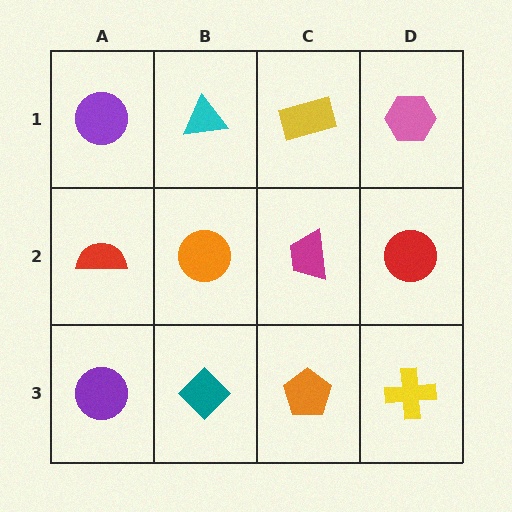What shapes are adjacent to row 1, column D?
A red circle (row 2, column D), a yellow rectangle (row 1, column C).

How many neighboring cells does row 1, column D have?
2.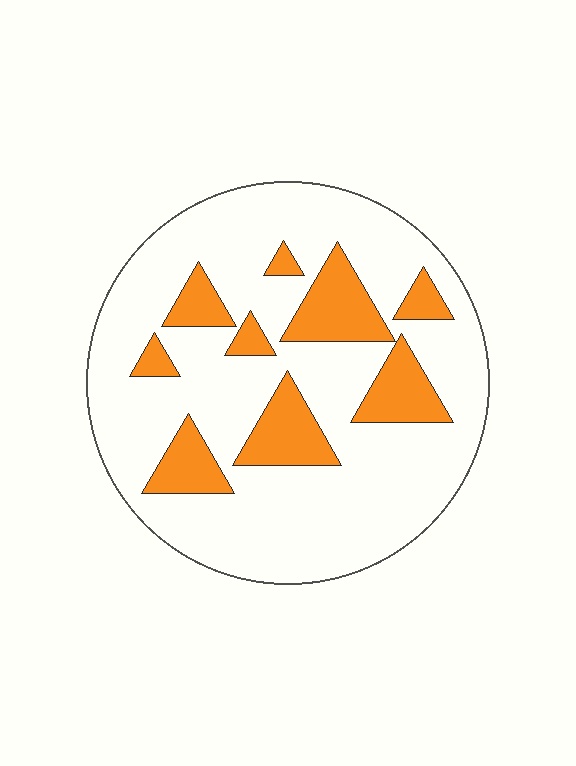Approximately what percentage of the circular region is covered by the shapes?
Approximately 20%.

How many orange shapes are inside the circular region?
9.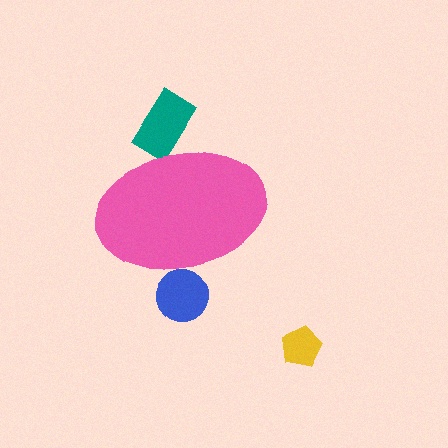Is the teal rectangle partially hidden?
Yes, the teal rectangle is partially hidden behind the pink ellipse.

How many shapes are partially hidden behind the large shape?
2 shapes are partially hidden.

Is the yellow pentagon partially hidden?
No, the yellow pentagon is fully visible.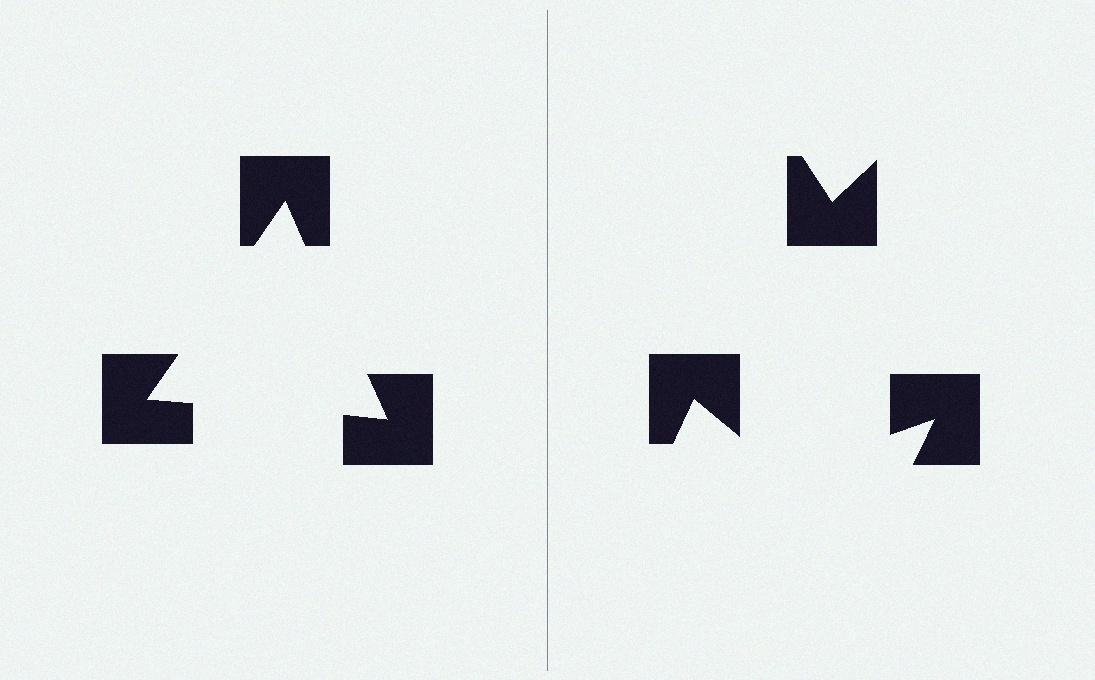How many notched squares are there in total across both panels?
6 — 3 on each side.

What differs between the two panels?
The notched squares are positioned identically on both sides; only the wedge orientations differ. On the left they align to a triangle; on the right they are misaligned.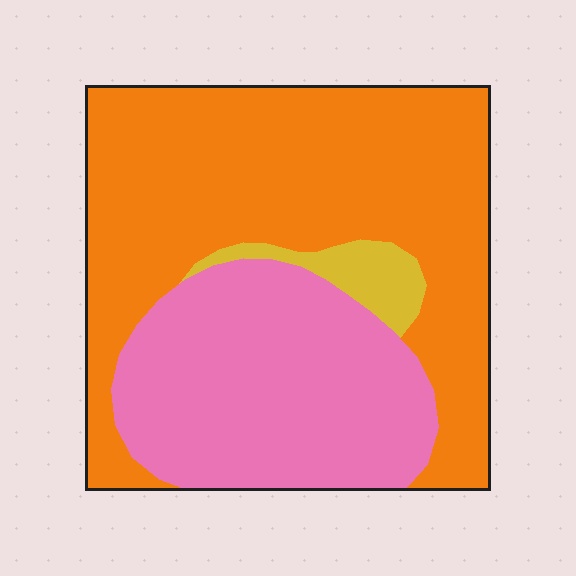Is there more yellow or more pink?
Pink.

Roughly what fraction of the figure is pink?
Pink covers around 35% of the figure.